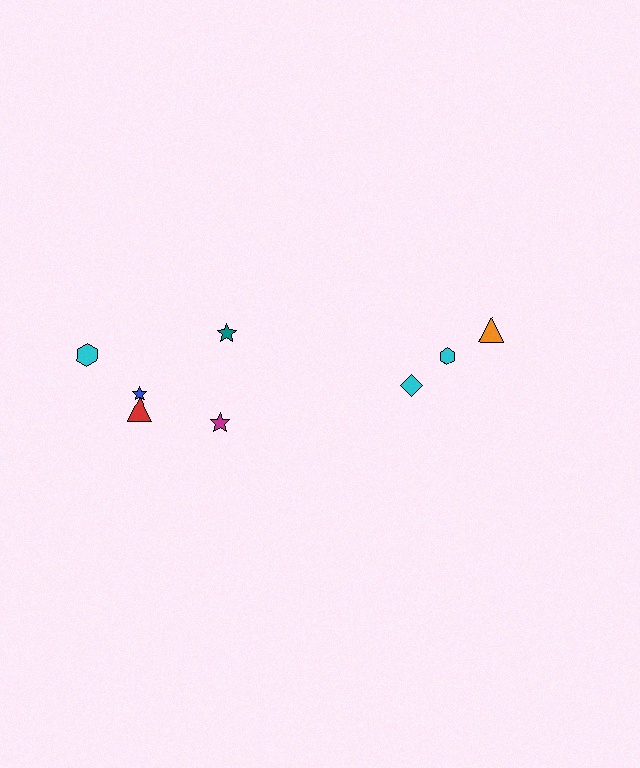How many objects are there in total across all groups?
There are 8 objects.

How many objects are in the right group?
There are 3 objects.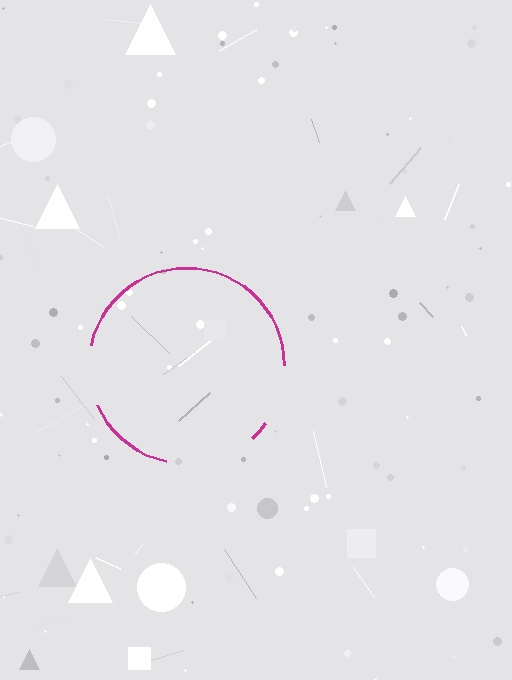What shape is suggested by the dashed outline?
The dashed outline suggests a circle.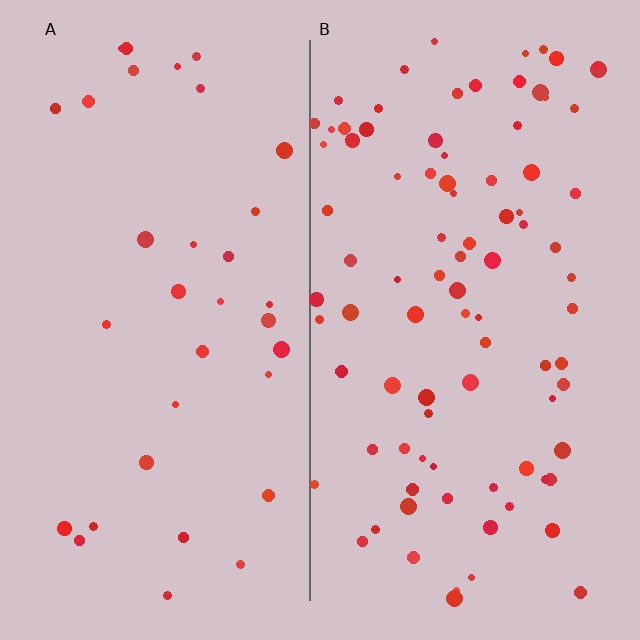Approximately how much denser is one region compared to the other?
Approximately 2.6× — region B over region A.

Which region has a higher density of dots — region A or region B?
B (the right).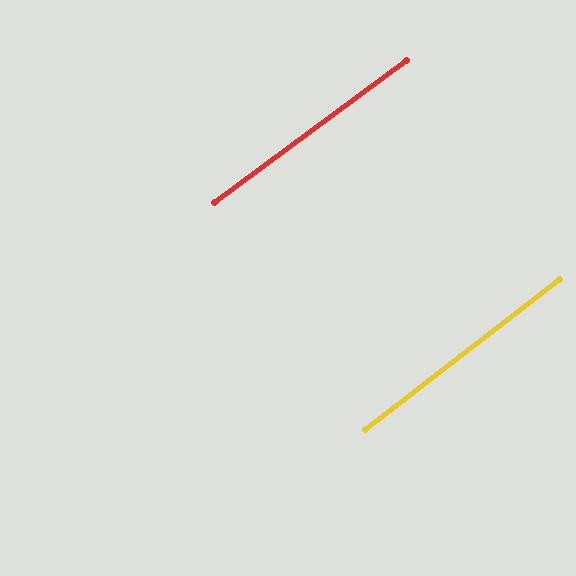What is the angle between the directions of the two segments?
Approximately 1 degree.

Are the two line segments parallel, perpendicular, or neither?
Parallel — their directions differ by only 1.2°.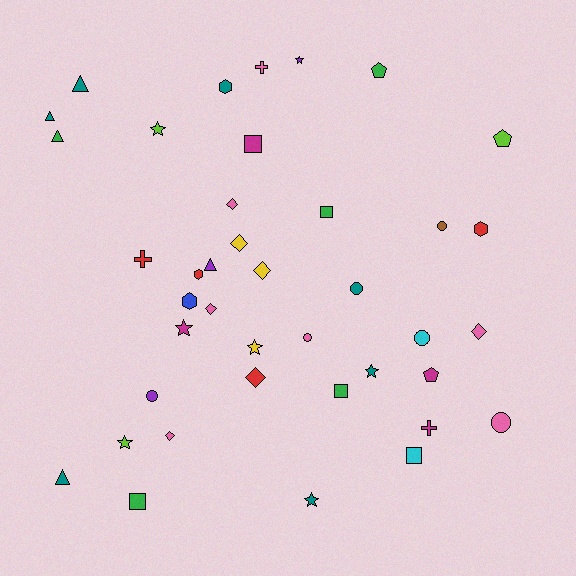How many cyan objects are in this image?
There are 2 cyan objects.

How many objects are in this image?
There are 40 objects.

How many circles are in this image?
There are 6 circles.